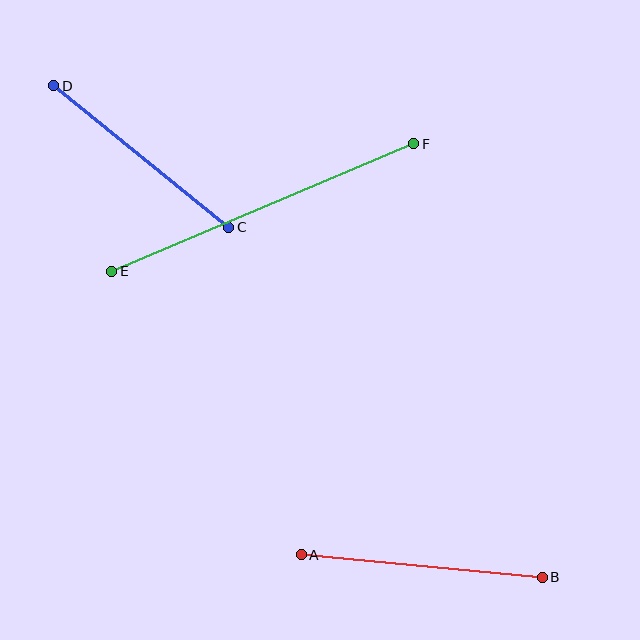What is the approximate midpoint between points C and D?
The midpoint is at approximately (141, 157) pixels.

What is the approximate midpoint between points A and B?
The midpoint is at approximately (422, 566) pixels.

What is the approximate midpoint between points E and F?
The midpoint is at approximately (263, 207) pixels.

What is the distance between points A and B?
The distance is approximately 242 pixels.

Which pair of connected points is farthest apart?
Points E and F are farthest apart.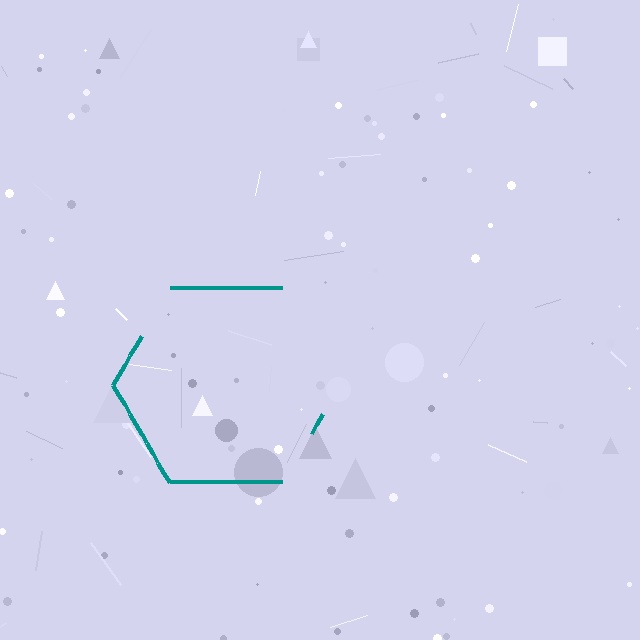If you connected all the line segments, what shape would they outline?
They would outline a hexagon.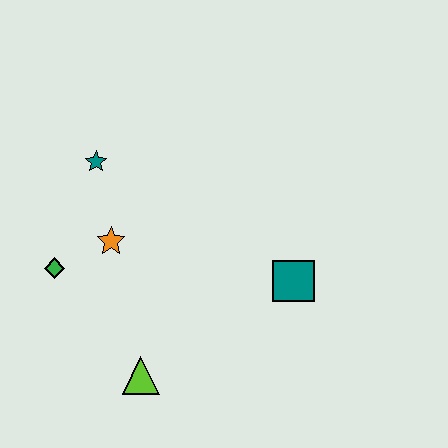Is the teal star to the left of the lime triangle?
Yes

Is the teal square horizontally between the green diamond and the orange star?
No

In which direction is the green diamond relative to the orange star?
The green diamond is to the left of the orange star.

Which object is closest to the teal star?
The orange star is closest to the teal star.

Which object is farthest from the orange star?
The teal square is farthest from the orange star.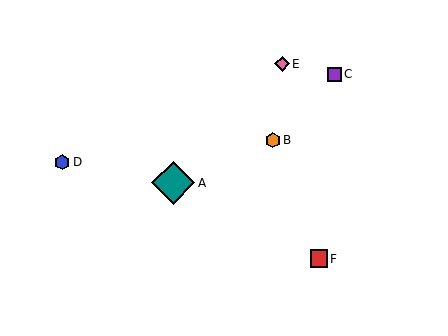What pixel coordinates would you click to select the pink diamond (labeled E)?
Click at (282, 64) to select the pink diamond E.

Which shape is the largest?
The teal diamond (labeled A) is the largest.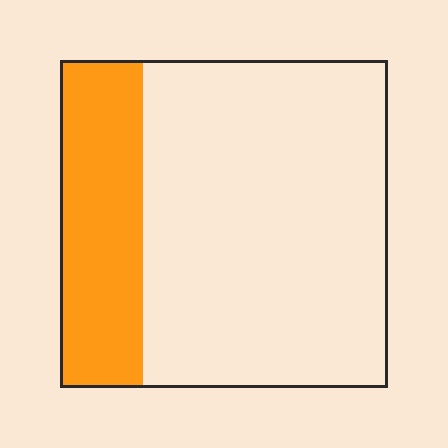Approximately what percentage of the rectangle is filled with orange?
Approximately 25%.